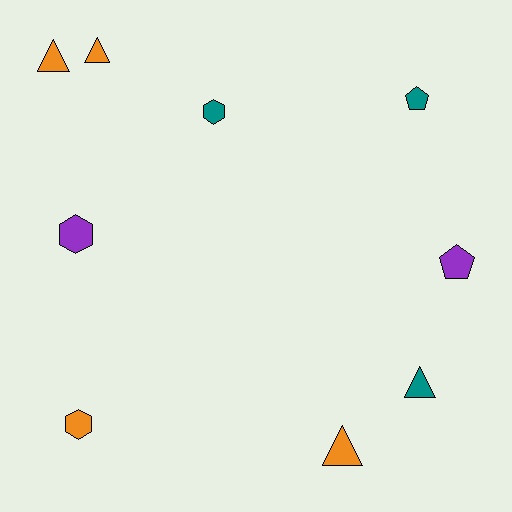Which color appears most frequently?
Orange, with 4 objects.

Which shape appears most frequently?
Triangle, with 4 objects.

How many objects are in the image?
There are 9 objects.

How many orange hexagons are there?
There is 1 orange hexagon.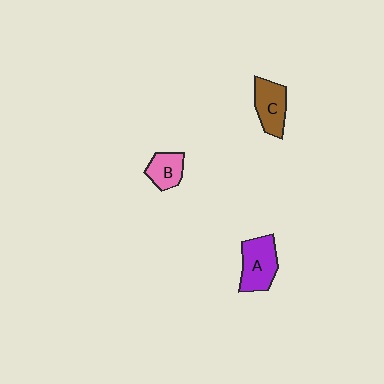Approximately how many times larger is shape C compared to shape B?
Approximately 1.3 times.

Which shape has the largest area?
Shape A (purple).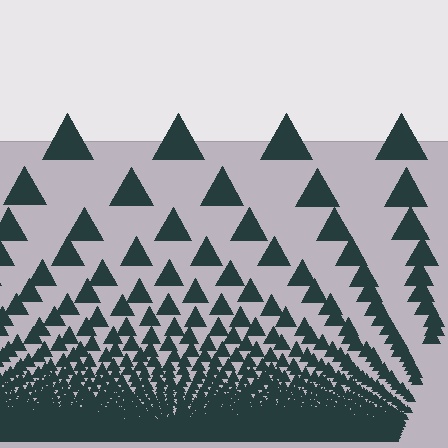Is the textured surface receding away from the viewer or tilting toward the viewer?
The surface appears to tilt toward the viewer. Texture elements get larger and sparser toward the top.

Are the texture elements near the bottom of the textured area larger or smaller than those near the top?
Smaller. The gradient is inverted — elements near the bottom are smaller and denser.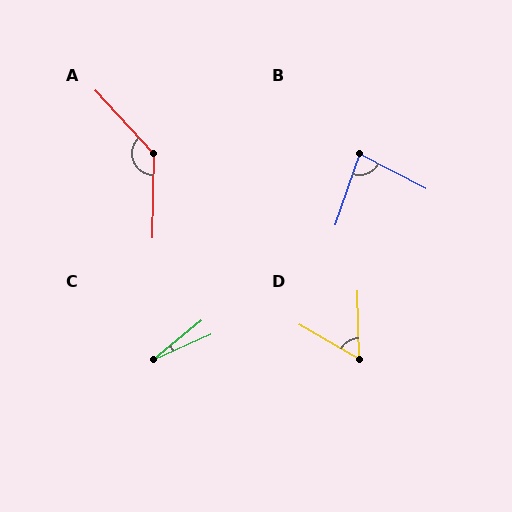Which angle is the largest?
A, at approximately 136 degrees.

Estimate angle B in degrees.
Approximately 82 degrees.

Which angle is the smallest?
C, at approximately 16 degrees.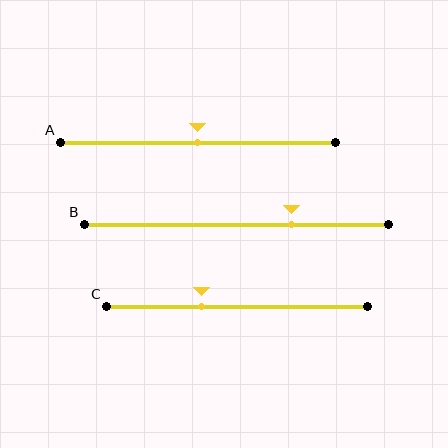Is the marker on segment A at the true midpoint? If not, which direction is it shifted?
Yes, the marker on segment A is at the true midpoint.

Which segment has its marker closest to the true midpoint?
Segment A has its marker closest to the true midpoint.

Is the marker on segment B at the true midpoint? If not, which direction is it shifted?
No, the marker on segment B is shifted to the right by about 18% of the segment length.